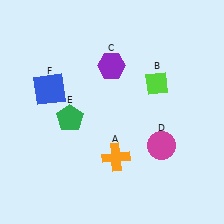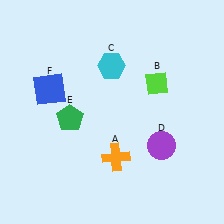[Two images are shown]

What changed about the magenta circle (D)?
In Image 1, D is magenta. In Image 2, it changed to purple.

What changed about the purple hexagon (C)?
In Image 1, C is purple. In Image 2, it changed to cyan.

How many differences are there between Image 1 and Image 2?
There are 2 differences between the two images.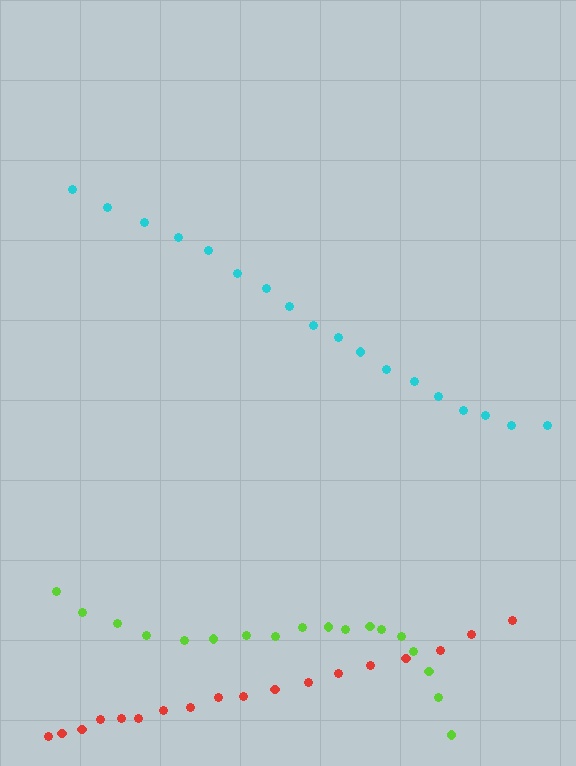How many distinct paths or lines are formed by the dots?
There are 3 distinct paths.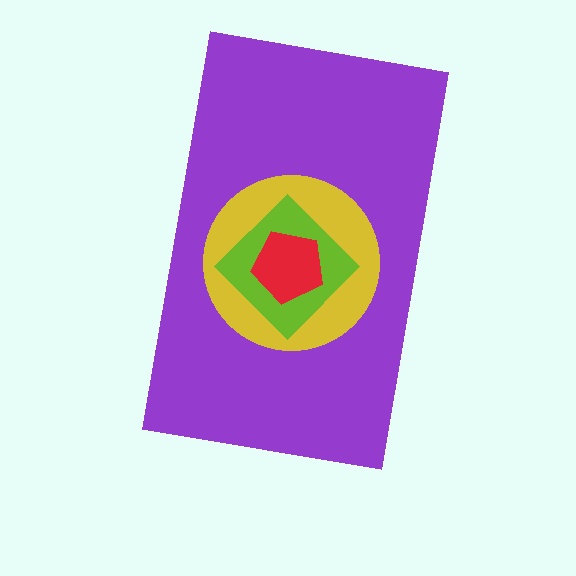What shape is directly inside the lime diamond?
The red pentagon.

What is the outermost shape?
The purple rectangle.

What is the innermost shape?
The red pentagon.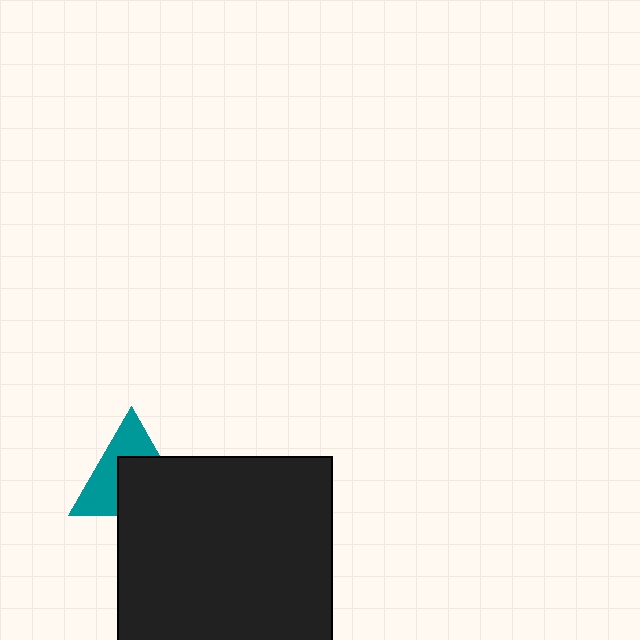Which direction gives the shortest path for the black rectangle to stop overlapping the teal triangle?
Moving down gives the shortest separation.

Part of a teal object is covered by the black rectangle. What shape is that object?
It is a triangle.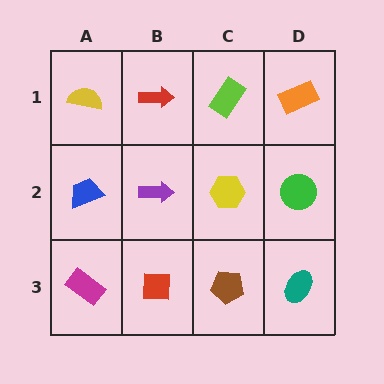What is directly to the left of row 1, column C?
A red arrow.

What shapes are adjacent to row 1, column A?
A blue trapezoid (row 2, column A), a red arrow (row 1, column B).